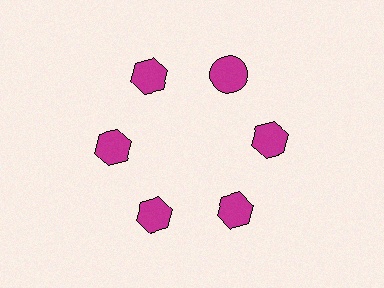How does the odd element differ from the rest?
It has a different shape: circle instead of hexagon.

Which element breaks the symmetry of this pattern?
The magenta circle at roughly the 1 o'clock position breaks the symmetry. All other shapes are magenta hexagons.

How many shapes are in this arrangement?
There are 6 shapes arranged in a ring pattern.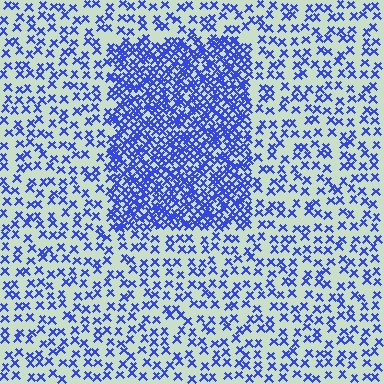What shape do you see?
I see a rectangle.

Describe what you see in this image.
The image contains small blue elements arranged at two different densities. A rectangle-shaped region is visible where the elements are more densely packed than the surrounding area.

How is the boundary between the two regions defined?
The boundary is defined by a change in element density (approximately 2.6x ratio). All elements are the same color, size, and shape.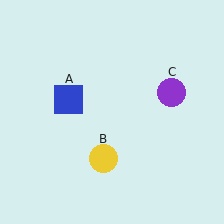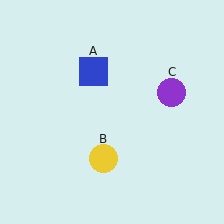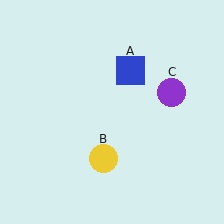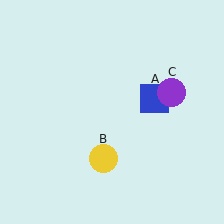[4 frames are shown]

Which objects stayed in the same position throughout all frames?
Yellow circle (object B) and purple circle (object C) remained stationary.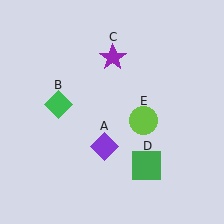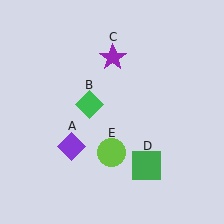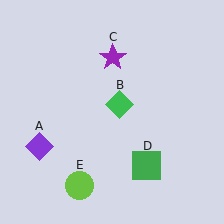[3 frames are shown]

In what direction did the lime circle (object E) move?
The lime circle (object E) moved down and to the left.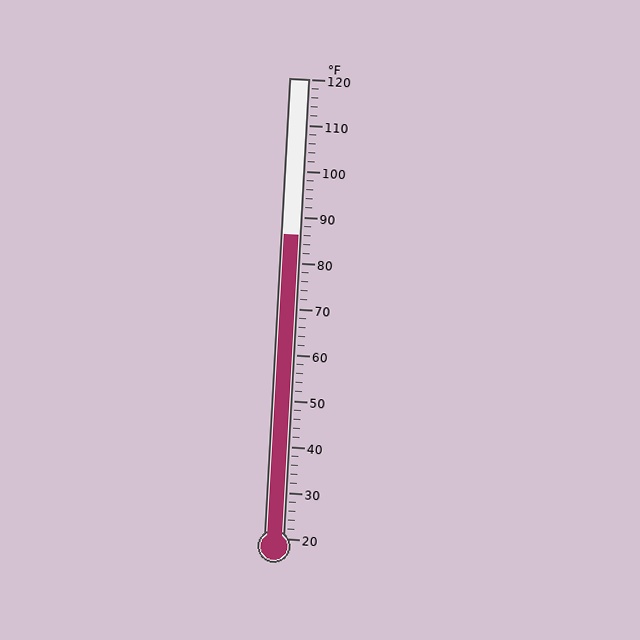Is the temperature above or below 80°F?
The temperature is above 80°F.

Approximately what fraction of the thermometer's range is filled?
The thermometer is filled to approximately 65% of its range.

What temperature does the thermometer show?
The thermometer shows approximately 86°F.